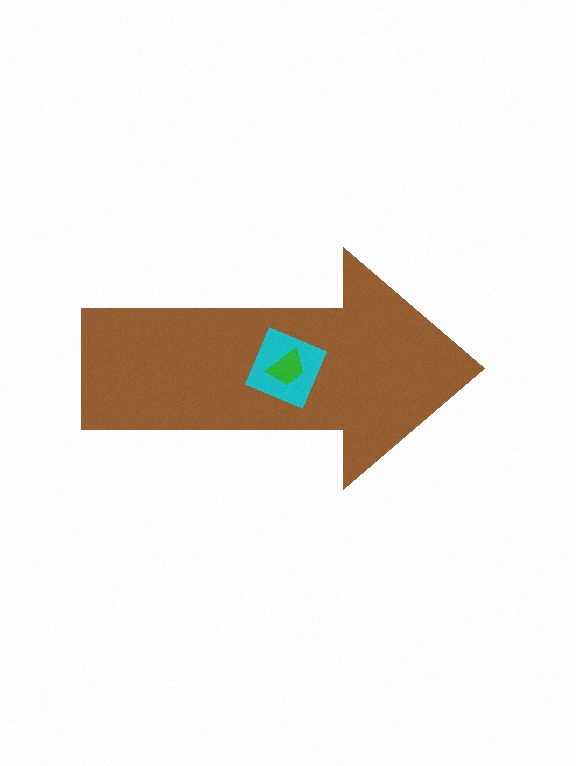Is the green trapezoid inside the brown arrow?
Yes.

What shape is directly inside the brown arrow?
The cyan diamond.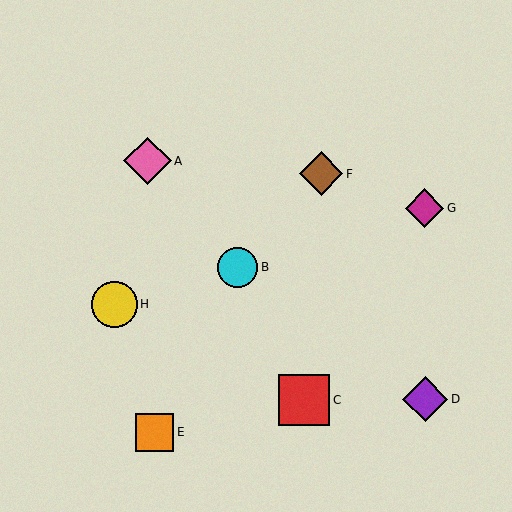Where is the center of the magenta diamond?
The center of the magenta diamond is at (425, 208).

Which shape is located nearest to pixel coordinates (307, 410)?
The red square (labeled C) at (304, 400) is nearest to that location.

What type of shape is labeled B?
Shape B is a cyan circle.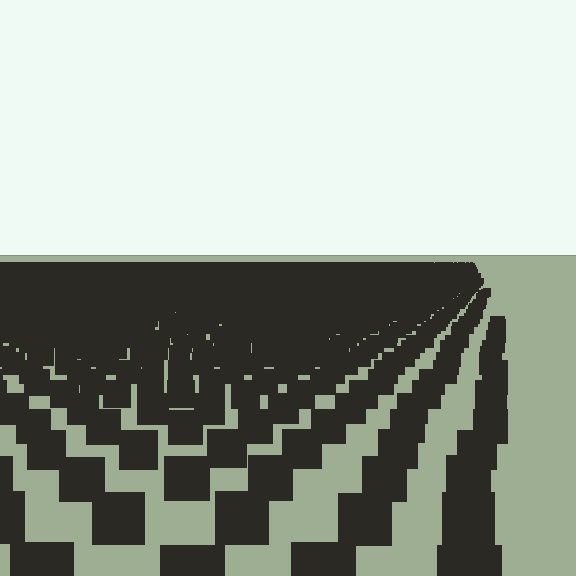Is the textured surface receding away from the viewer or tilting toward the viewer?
The surface is receding away from the viewer. Texture elements get smaller and denser toward the top.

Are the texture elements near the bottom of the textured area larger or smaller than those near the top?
Larger. Near the bottom, elements are closer to the viewer and appear at a bigger on-screen size.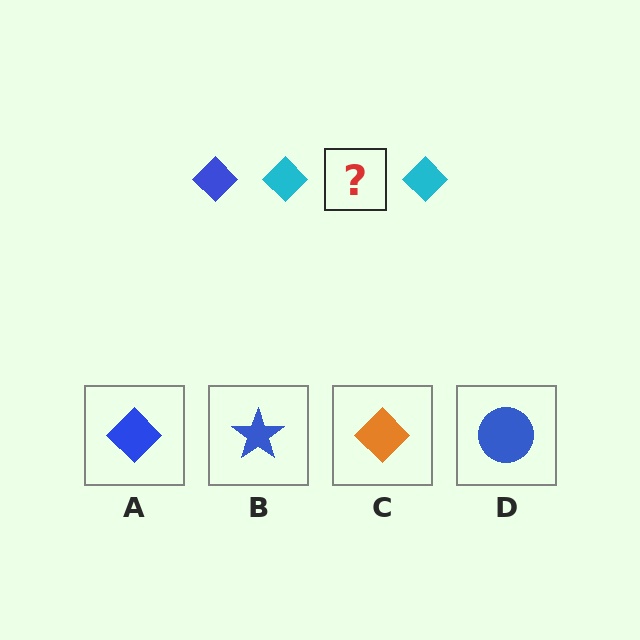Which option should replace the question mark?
Option A.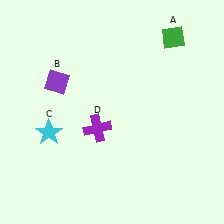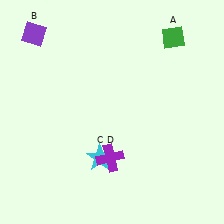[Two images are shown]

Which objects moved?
The objects that moved are: the purple diamond (B), the cyan star (C), the purple cross (D).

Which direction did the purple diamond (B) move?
The purple diamond (B) moved up.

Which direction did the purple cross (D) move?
The purple cross (D) moved down.